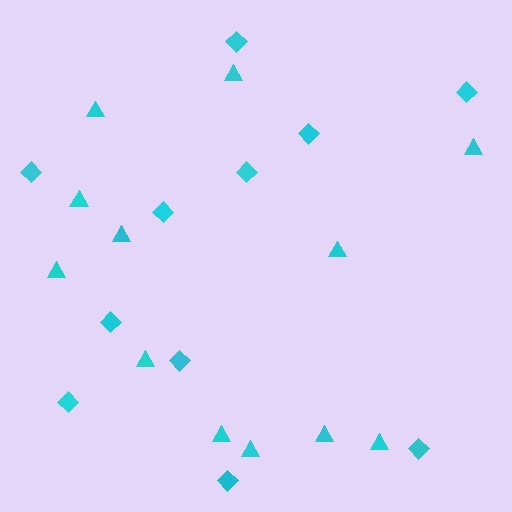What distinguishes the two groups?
There are 2 groups: one group of triangles (12) and one group of diamonds (11).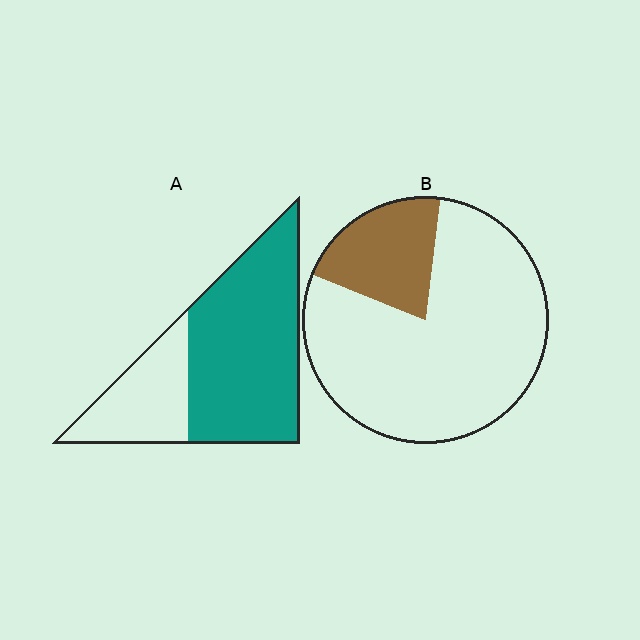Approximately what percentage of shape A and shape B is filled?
A is approximately 70% and B is approximately 20%.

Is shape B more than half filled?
No.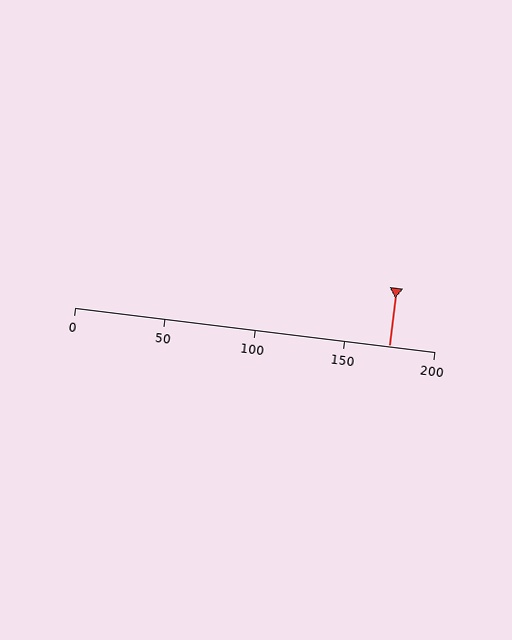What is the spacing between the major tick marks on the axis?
The major ticks are spaced 50 apart.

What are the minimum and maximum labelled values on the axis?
The axis runs from 0 to 200.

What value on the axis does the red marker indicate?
The marker indicates approximately 175.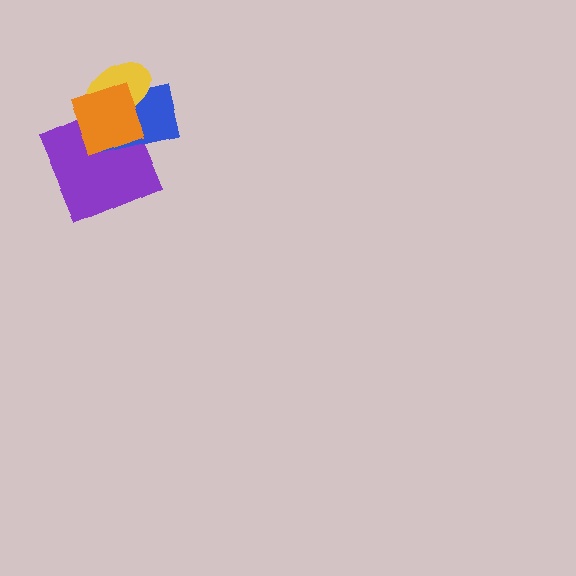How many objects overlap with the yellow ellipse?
3 objects overlap with the yellow ellipse.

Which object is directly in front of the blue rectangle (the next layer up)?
The yellow ellipse is directly in front of the blue rectangle.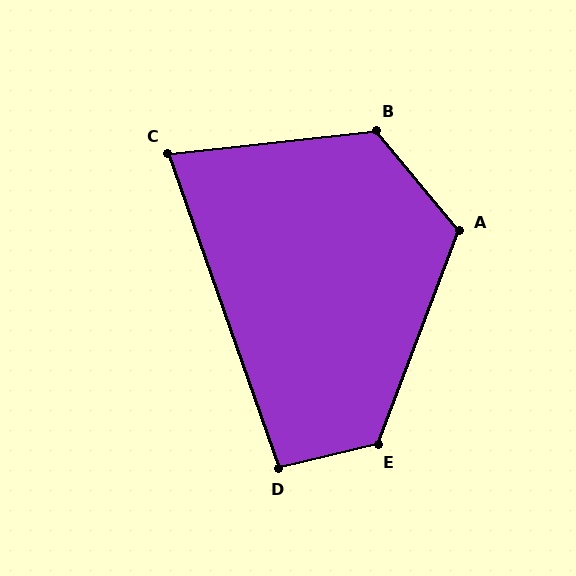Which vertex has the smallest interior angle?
C, at approximately 77 degrees.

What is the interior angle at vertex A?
Approximately 120 degrees (obtuse).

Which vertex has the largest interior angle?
E, at approximately 124 degrees.